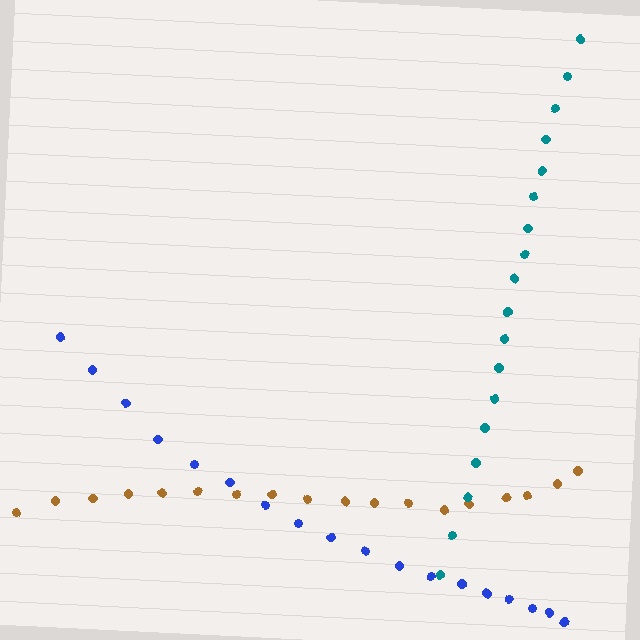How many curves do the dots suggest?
There are 3 distinct paths.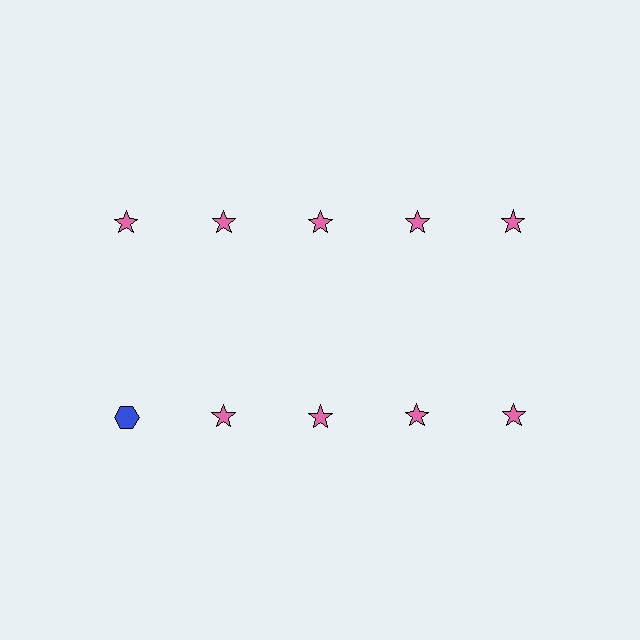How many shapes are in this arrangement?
There are 10 shapes arranged in a grid pattern.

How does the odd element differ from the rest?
It differs in both color (blue instead of pink) and shape (hexagon instead of star).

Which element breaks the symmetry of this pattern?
The blue hexagon in the second row, leftmost column breaks the symmetry. All other shapes are pink stars.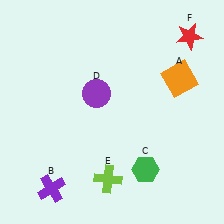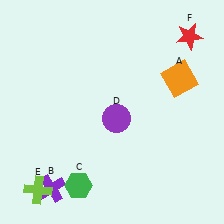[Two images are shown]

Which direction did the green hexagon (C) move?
The green hexagon (C) moved left.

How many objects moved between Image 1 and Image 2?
3 objects moved between the two images.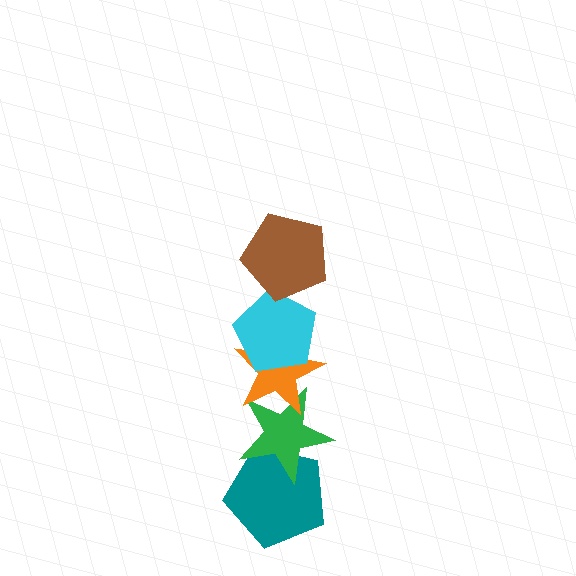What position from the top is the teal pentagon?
The teal pentagon is 5th from the top.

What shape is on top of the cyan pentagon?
The brown pentagon is on top of the cyan pentagon.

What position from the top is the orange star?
The orange star is 3rd from the top.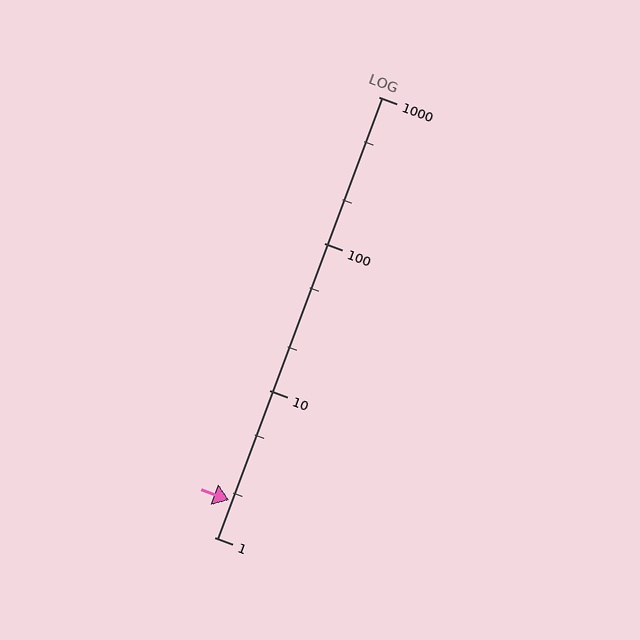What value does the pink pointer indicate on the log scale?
The pointer indicates approximately 1.8.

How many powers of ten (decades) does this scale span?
The scale spans 3 decades, from 1 to 1000.